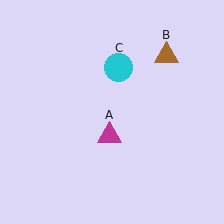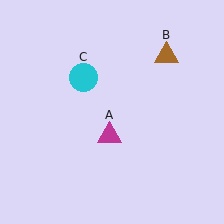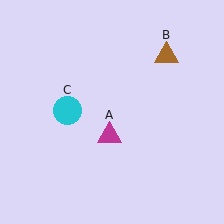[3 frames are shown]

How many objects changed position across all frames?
1 object changed position: cyan circle (object C).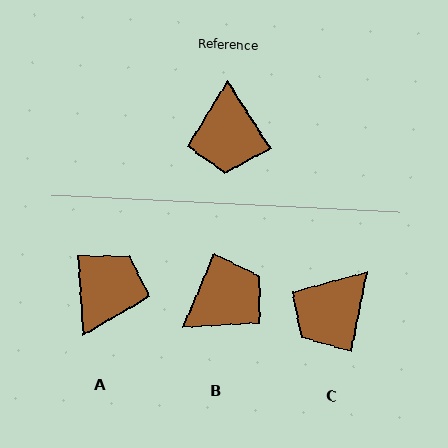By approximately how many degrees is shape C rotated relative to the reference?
Approximately 44 degrees clockwise.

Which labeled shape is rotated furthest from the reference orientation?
A, about 152 degrees away.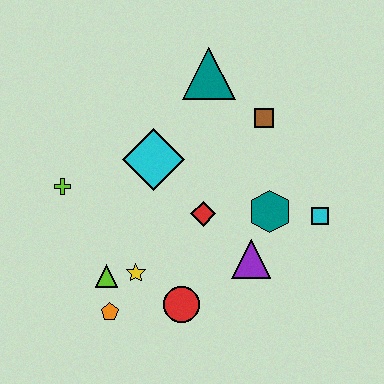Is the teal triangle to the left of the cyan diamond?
No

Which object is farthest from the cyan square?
The lime cross is farthest from the cyan square.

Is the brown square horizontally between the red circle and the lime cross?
No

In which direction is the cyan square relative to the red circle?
The cyan square is to the right of the red circle.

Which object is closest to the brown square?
The teal triangle is closest to the brown square.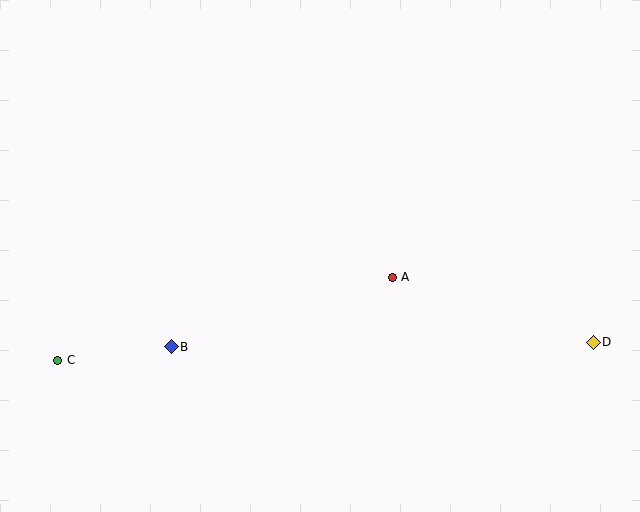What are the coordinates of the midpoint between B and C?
The midpoint between B and C is at (114, 353).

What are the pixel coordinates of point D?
Point D is at (593, 342).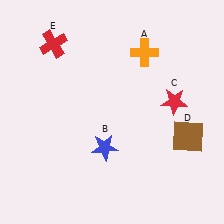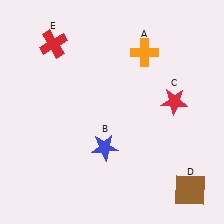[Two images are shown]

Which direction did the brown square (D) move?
The brown square (D) moved down.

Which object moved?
The brown square (D) moved down.